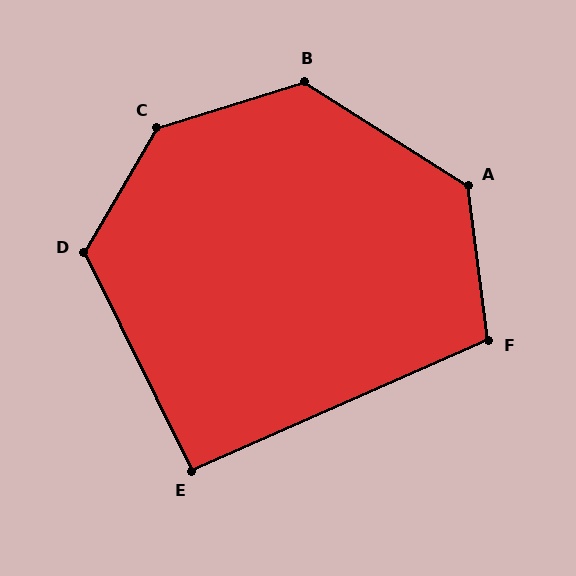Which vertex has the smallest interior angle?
E, at approximately 92 degrees.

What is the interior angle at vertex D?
Approximately 124 degrees (obtuse).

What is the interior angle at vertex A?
Approximately 130 degrees (obtuse).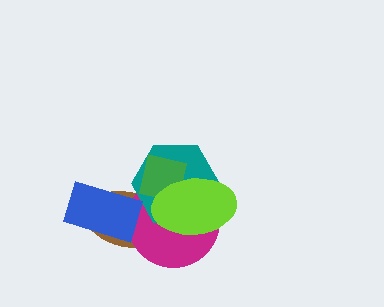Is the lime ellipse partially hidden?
No, no other shape covers it.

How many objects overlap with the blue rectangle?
2 objects overlap with the blue rectangle.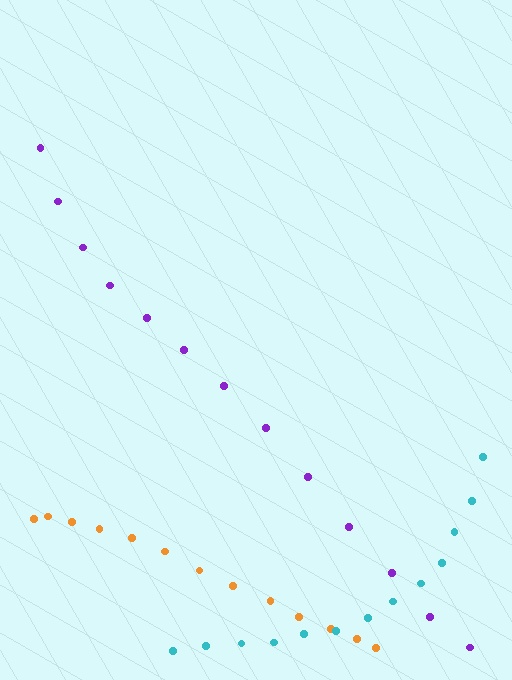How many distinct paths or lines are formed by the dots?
There are 3 distinct paths.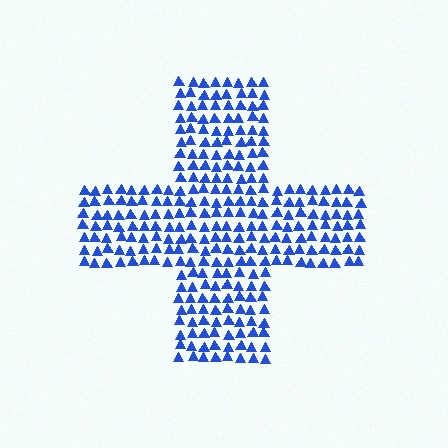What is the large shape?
The large shape is a cross.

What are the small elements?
The small elements are triangles.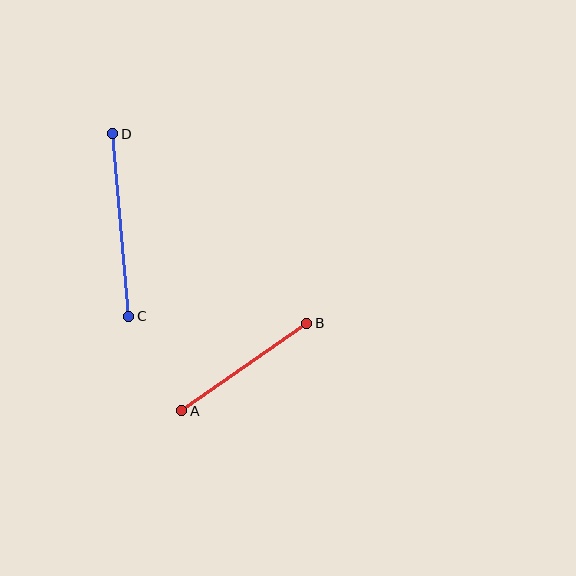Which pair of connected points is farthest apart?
Points C and D are farthest apart.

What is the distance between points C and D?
The distance is approximately 183 pixels.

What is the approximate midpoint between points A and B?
The midpoint is at approximately (244, 367) pixels.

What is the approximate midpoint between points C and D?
The midpoint is at approximately (121, 225) pixels.